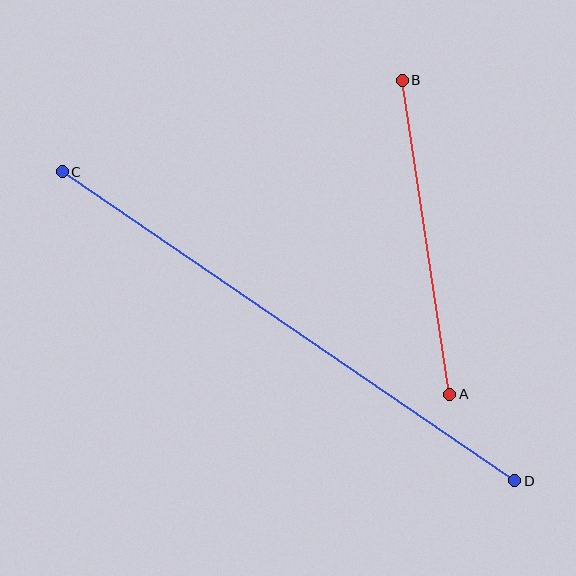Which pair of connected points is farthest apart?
Points C and D are farthest apart.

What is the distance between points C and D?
The distance is approximately 548 pixels.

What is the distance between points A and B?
The distance is approximately 318 pixels.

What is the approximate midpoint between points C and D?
The midpoint is at approximately (289, 326) pixels.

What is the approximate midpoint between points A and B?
The midpoint is at approximately (426, 237) pixels.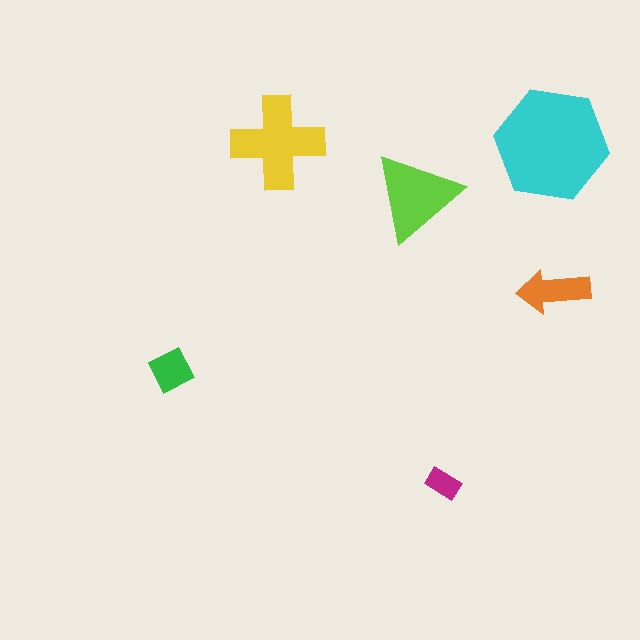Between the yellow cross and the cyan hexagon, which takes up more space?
The cyan hexagon.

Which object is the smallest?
The magenta rectangle.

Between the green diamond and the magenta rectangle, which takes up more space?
The green diamond.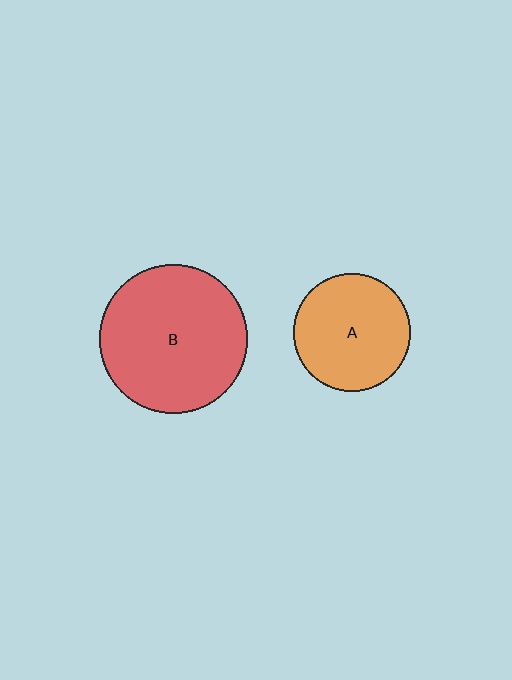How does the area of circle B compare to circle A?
Approximately 1.6 times.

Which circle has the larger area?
Circle B (red).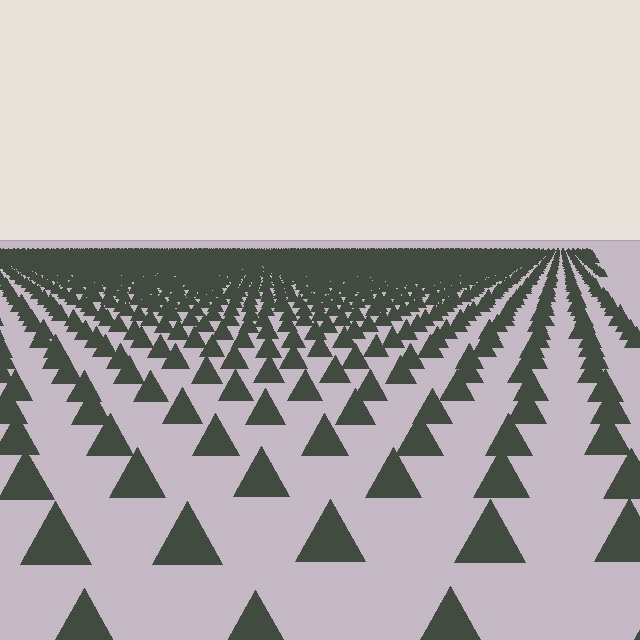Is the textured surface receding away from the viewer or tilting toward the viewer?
The surface is receding away from the viewer. Texture elements get smaller and denser toward the top.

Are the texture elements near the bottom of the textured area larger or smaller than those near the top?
Larger. Near the bottom, elements are closer to the viewer and appear at a bigger on-screen size.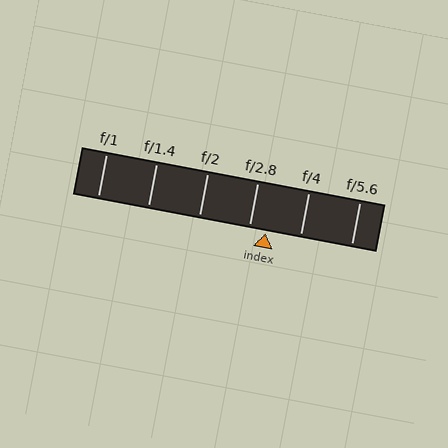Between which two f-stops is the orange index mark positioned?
The index mark is between f/2.8 and f/4.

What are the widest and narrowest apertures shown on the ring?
The widest aperture shown is f/1 and the narrowest is f/5.6.